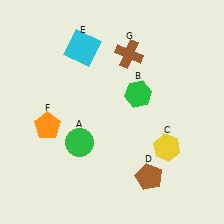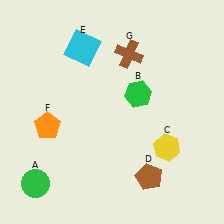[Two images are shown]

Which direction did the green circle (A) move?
The green circle (A) moved left.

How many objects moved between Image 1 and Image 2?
1 object moved between the two images.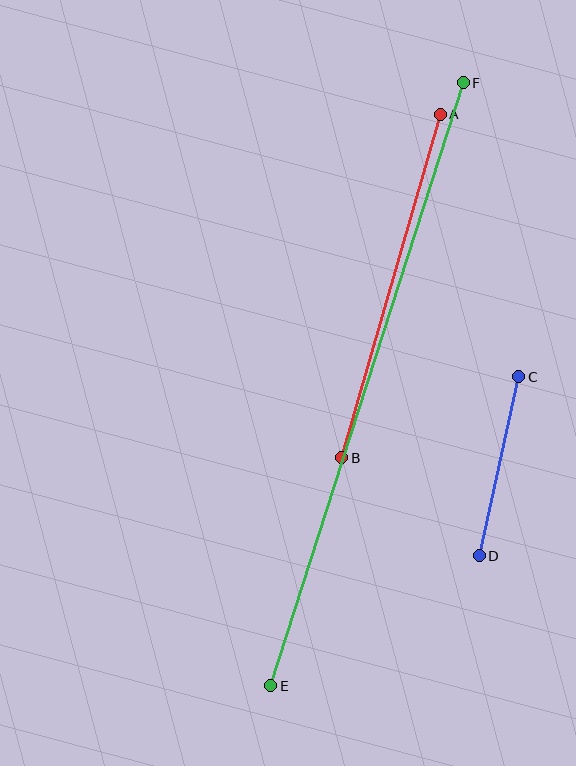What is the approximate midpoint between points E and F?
The midpoint is at approximately (367, 384) pixels.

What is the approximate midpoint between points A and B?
The midpoint is at approximately (391, 286) pixels.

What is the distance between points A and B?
The distance is approximately 357 pixels.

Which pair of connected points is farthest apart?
Points E and F are farthest apart.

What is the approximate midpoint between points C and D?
The midpoint is at approximately (499, 466) pixels.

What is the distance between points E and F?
The distance is approximately 633 pixels.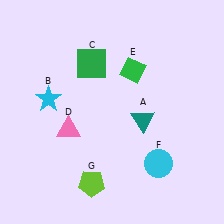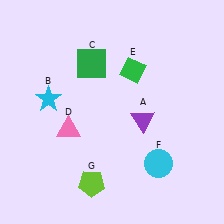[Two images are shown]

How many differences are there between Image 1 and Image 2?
There is 1 difference between the two images.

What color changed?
The triangle (A) changed from teal in Image 1 to purple in Image 2.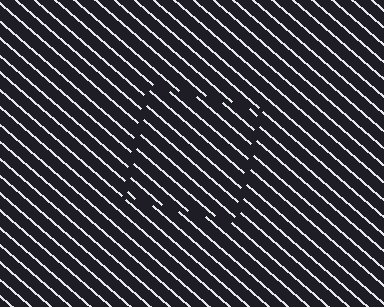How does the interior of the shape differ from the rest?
The interior of the shape contains the same grating, shifted by half a period — the contour is defined by the phase discontinuity where line-ends from the inner and outer gratings abut.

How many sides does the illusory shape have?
4 sides — the line-ends trace a square.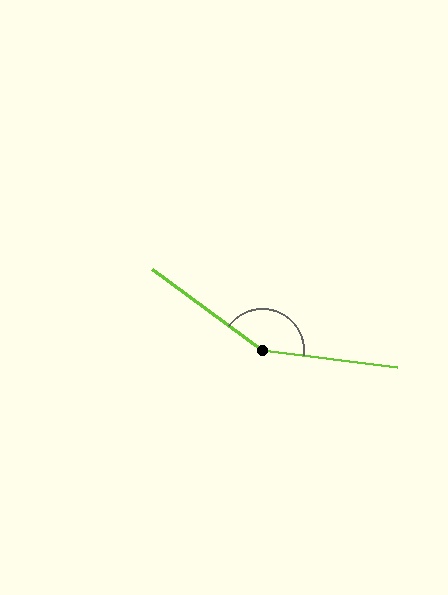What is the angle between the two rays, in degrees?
Approximately 151 degrees.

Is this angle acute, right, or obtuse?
It is obtuse.